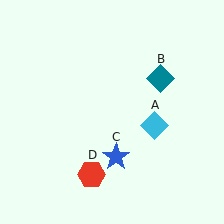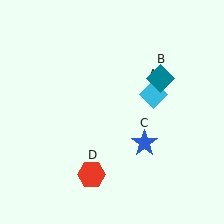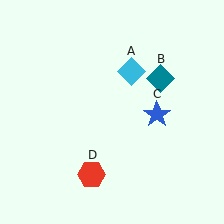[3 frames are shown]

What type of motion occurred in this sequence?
The cyan diamond (object A), blue star (object C) rotated counterclockwise around the center of the scene.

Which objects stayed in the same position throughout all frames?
Teal diamond (object B) and red hexagon (object D) remained stationary.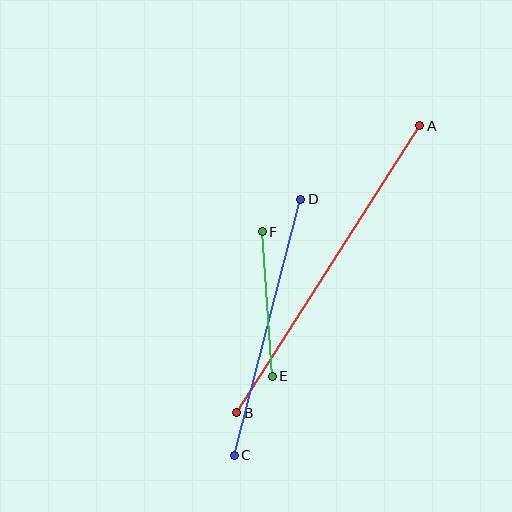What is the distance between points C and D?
The distance is approximately 264 pixels.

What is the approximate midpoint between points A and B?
The midpoint is at approximately (328, 269) pixels.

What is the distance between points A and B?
The distance is approximately 340 pixels.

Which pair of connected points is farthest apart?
Points A and B are farthest apart.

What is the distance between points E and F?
The distance is approximately 145 pixels.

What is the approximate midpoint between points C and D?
The midpoint is at approximately (268, 327) pixels.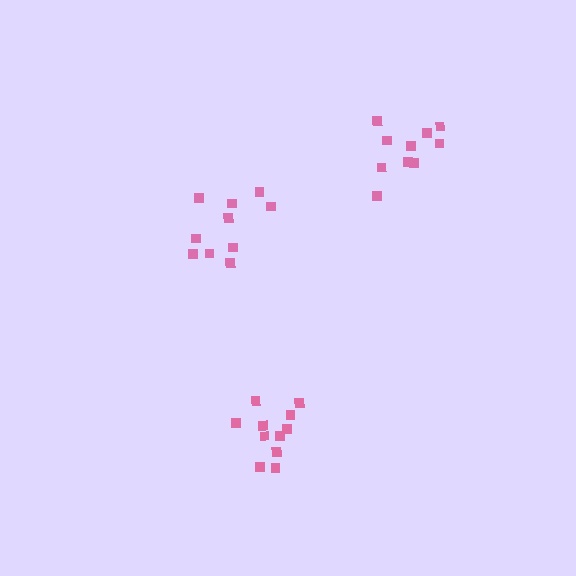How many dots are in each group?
Group 1: 10 dots, Group 2: 11 dots, Group 3: 10 dots (31 total).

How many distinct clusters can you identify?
There are 3 distinct clusters.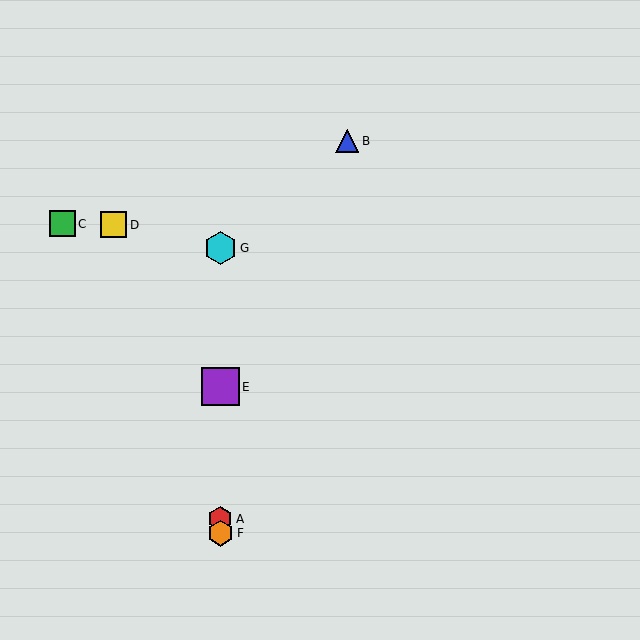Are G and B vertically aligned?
No, G is at x≈220 and B is at x≈347.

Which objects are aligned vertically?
Objects A, E, F, G are aligned vertically.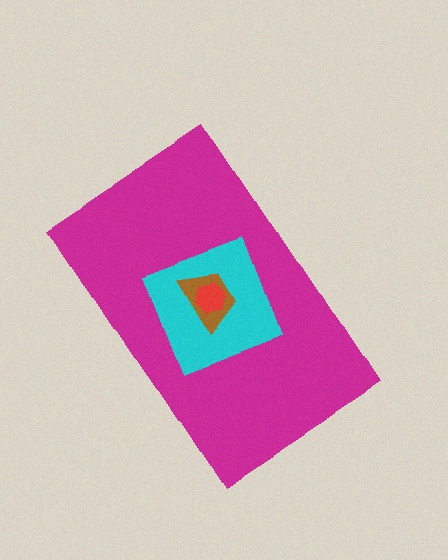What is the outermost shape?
The magenta rectangle.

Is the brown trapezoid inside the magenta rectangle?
Yes.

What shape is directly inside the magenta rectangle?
The cyan diamond.